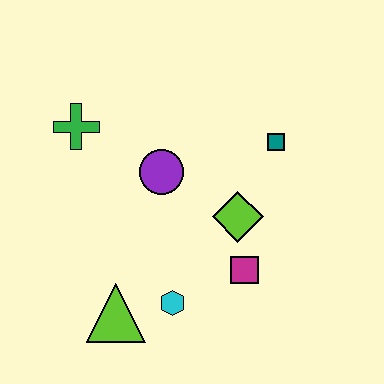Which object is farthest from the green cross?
The magenta square is farthest from the green cross.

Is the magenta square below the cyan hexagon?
No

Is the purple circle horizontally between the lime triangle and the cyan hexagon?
Yes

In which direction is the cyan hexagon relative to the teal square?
The cyan hexagon is below the teal square.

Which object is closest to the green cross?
The purple circle is closest to the green cross.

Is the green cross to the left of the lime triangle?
Yes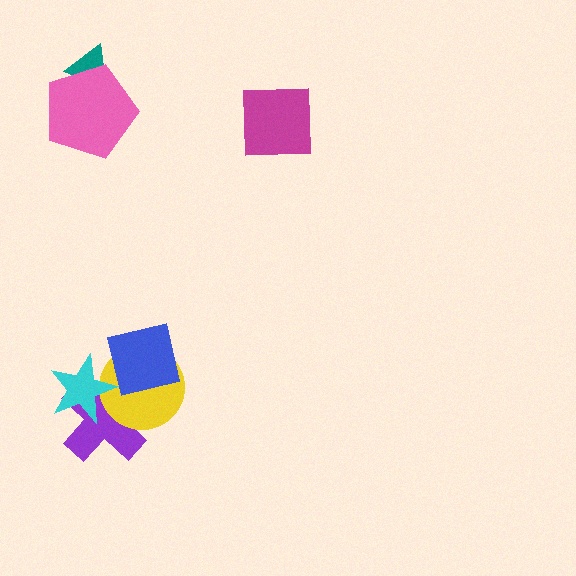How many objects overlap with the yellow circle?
3 objects overlap with the yellow circle.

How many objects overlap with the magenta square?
0 objects overlap with the magenta square.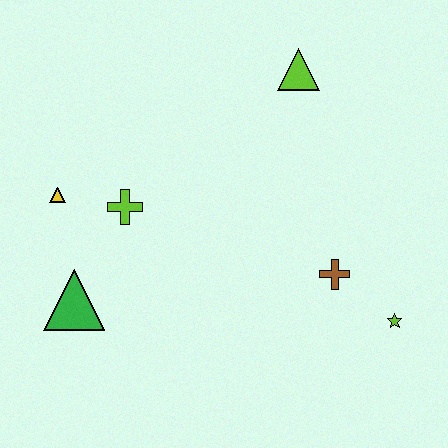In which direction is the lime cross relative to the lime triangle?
The lime cross is to the left of the lime triangle.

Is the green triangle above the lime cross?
No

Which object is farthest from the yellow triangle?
The lime star is farthest from the yellow triangle.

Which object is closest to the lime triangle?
The brown cross is closest to the lime triangle.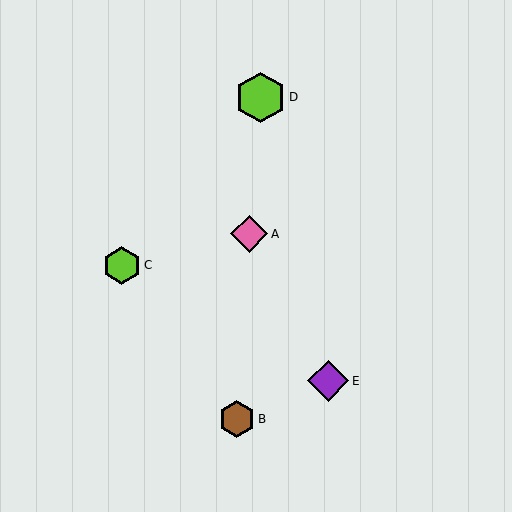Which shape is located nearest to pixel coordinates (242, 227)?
The pink diamond (labeled A) at (249, 234) is nearest to that location.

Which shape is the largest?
The lime hexagon (labeled D) is the largest.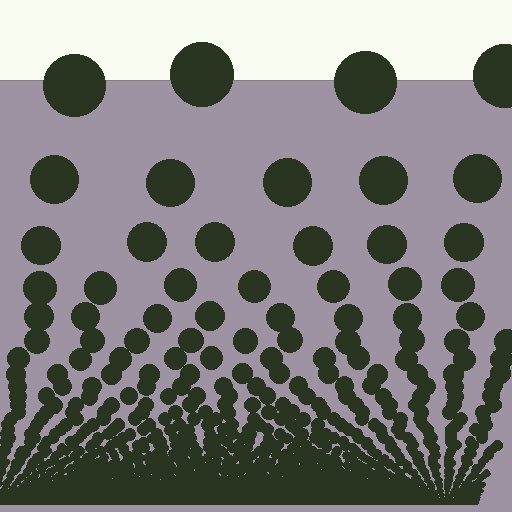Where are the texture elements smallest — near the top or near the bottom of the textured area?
Near the bottom.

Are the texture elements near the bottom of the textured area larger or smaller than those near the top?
Smaller. The gradient is inverted — elements near the bottom are smaller and denser.